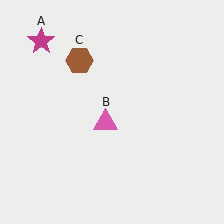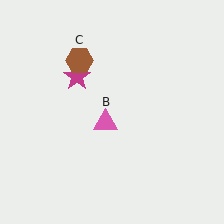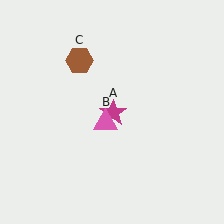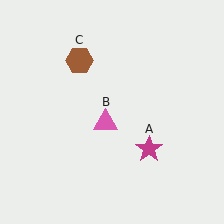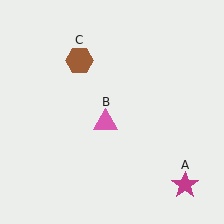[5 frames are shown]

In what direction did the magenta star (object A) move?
The magenta star (object A) moved down and to the right.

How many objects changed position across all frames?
1 object changed position: magenta star (object A).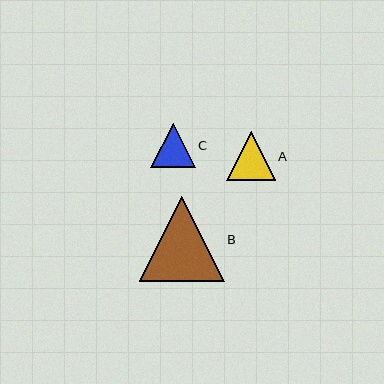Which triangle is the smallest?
Triangle C is the smallest with a size of approximately 45 pixels.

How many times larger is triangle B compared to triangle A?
Triangle B is approximately 1.8 times the size of triangle A.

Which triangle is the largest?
Triangle B is the largest with a size of approximately 85 pixels.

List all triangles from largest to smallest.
From largest to smallest: B, A, C.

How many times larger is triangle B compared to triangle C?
Triangle B is approximately 1.9 times the size of triangle C.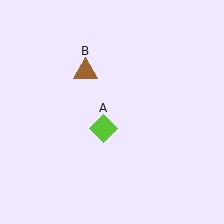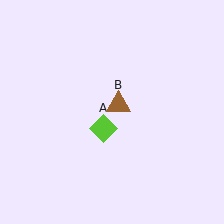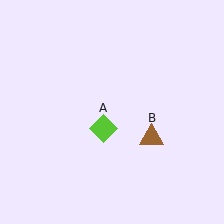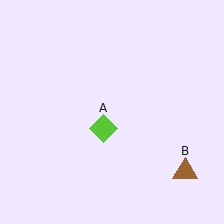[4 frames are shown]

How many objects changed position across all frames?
1 object changed position: brown triangle (object B).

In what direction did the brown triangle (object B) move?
The brown triangle (object B) moved down and to the right.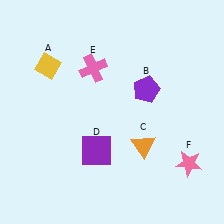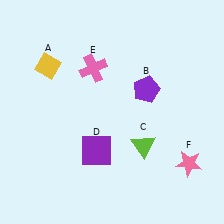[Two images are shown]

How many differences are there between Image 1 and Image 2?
There is 1 difference between the two images.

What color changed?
The triangle (C) changed from orange in Image 1 to lime in Image 2.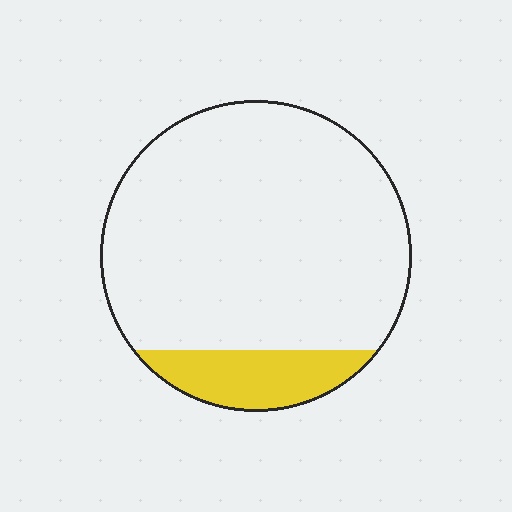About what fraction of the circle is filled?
About one eighth (1/8).